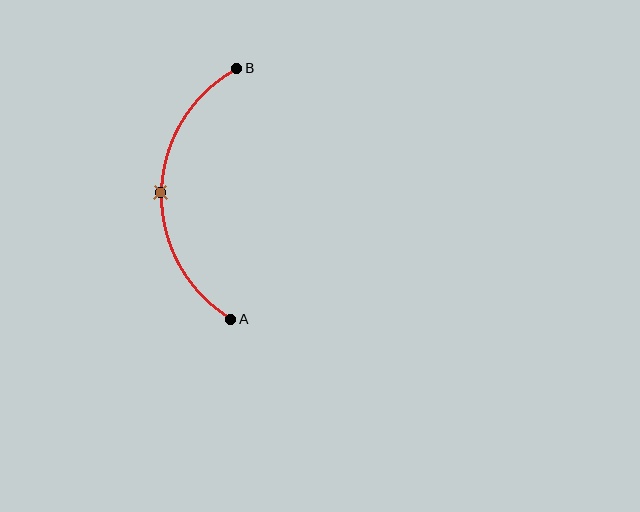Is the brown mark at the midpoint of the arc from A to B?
Yes. The brown mark lies on the arc at equal arc-length from both A and B — it is the arc midpoint.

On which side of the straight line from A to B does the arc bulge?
The arc bulges to the left of the straight line connecting A and B.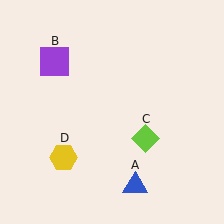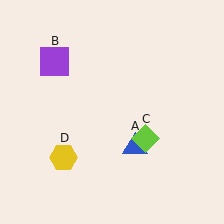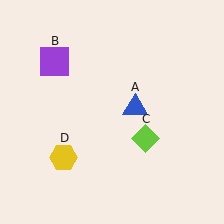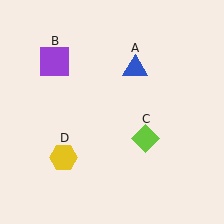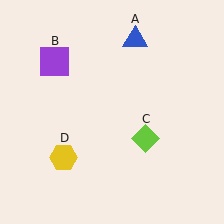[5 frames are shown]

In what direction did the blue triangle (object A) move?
The blue triangle (object A) moved up.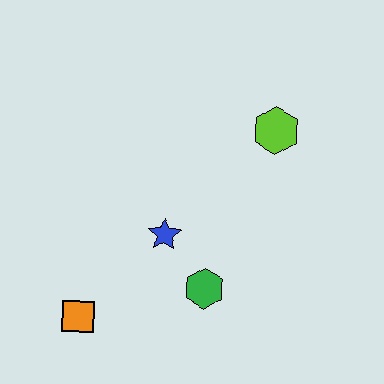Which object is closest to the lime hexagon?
The blue star is closest to the lime hexagon.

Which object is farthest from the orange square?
The lime hexagon is farthest from the orange square.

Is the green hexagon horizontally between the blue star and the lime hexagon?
Yes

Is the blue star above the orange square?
Yes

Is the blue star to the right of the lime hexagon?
No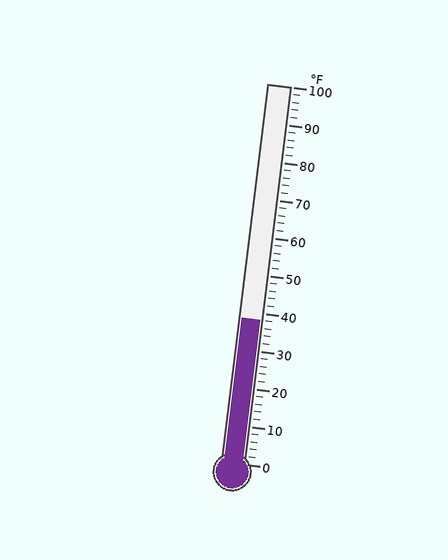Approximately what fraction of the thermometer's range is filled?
The thermometer is filled to approximately 40% of its range.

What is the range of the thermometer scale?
The thermometer scale ranges from 0°F to 100°F.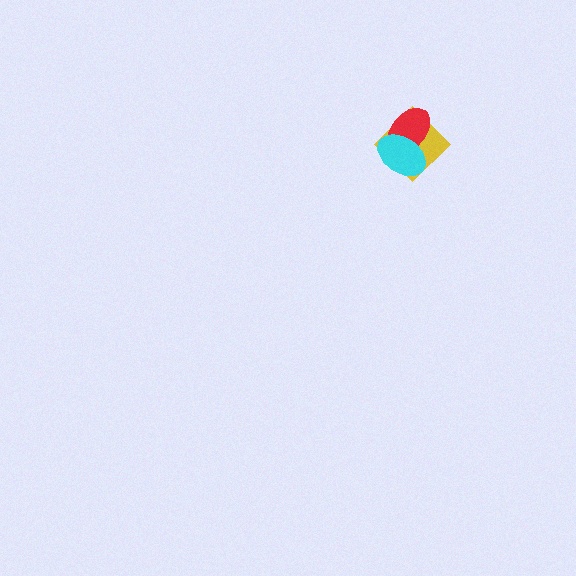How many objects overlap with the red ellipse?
2 objects overlap with the red ellipse.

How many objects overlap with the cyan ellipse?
2 objects overlap with the cyan ellipse.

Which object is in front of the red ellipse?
The cyan ellipse is in front of the red ellipse.